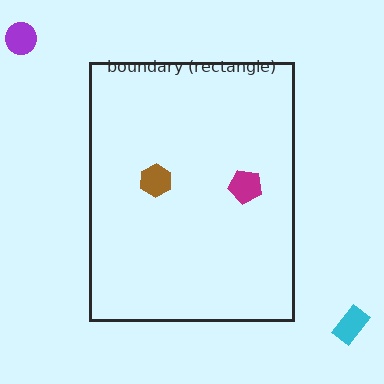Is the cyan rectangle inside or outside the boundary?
Outside.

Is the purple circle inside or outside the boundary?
Outside.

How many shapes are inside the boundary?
2 inside, 2 outside.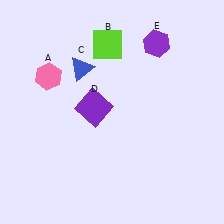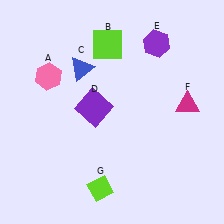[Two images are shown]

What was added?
A magenta triangle (F), a lime diamond (G) were added in Image 2.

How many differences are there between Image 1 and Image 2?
There are 2 differences between the two images.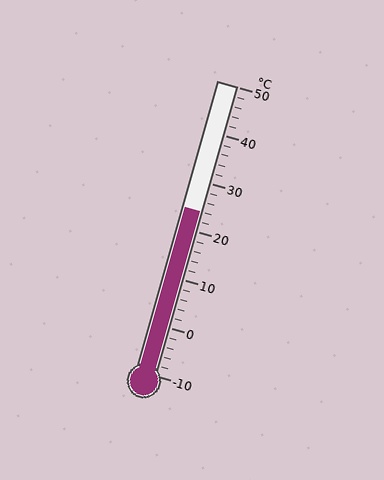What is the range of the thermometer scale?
The thermometer scale ranges from -10°C to 50°C.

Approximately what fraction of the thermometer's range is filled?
The thermometer is filled to approximately 55% of its range.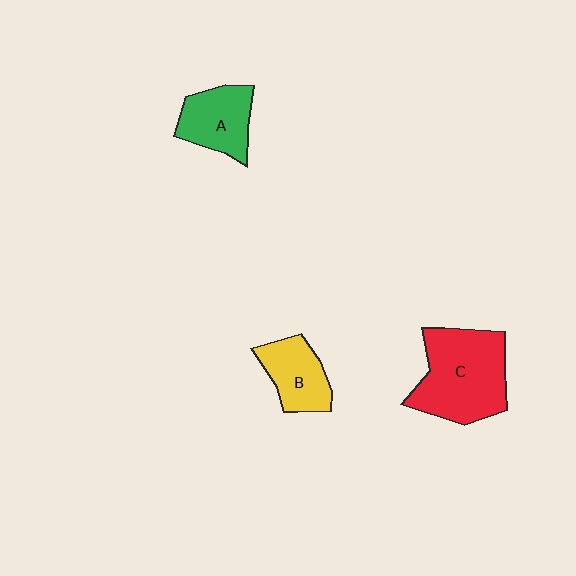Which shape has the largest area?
Shape C (red).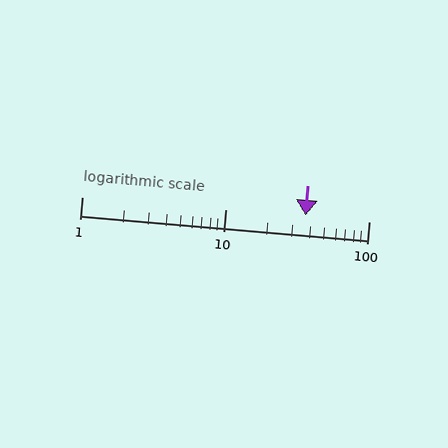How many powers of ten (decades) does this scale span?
The scale spans 2 decades, from 1 to 100.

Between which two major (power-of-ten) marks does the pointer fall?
The pointer is between 10 and 100.